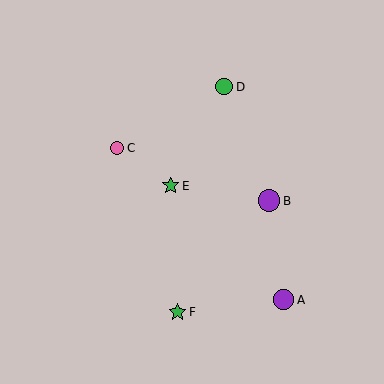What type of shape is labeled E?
Shape E is a green star.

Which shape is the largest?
The purple circle (labeled B) is the largest.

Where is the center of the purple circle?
The center of the purple circle is at (269, 201).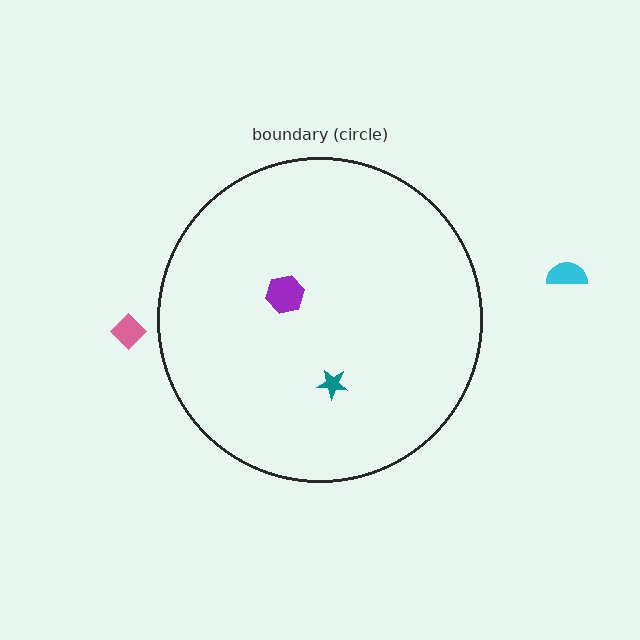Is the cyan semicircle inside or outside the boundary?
Outside.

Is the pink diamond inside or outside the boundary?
Outside.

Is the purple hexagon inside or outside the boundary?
Inside.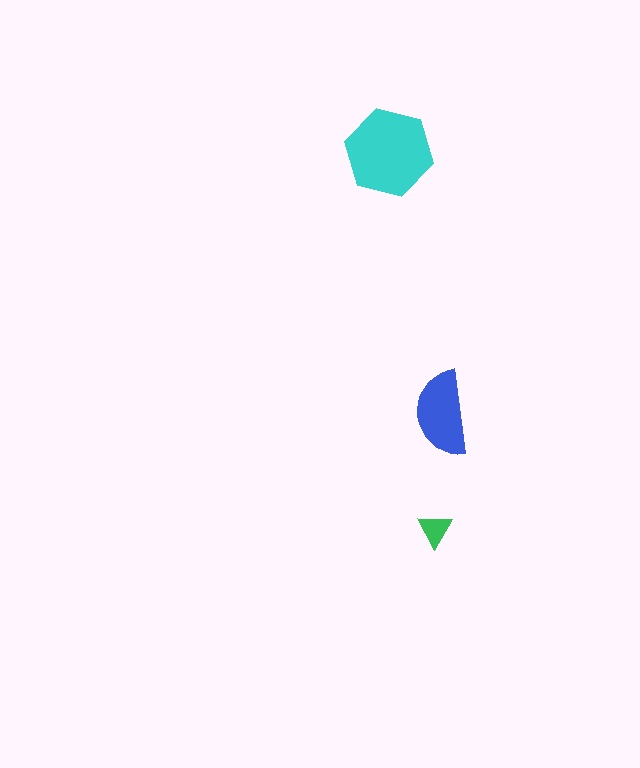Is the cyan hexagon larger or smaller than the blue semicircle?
Larger.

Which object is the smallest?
The green triangle.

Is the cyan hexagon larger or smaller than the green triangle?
Larger.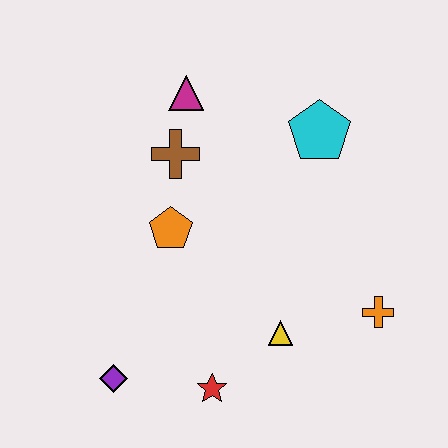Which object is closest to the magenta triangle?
The brown cross is closest to the magenta triangle.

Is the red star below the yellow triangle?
Yes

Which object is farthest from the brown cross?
The orange cross is farthest from the brown cross.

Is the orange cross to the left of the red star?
No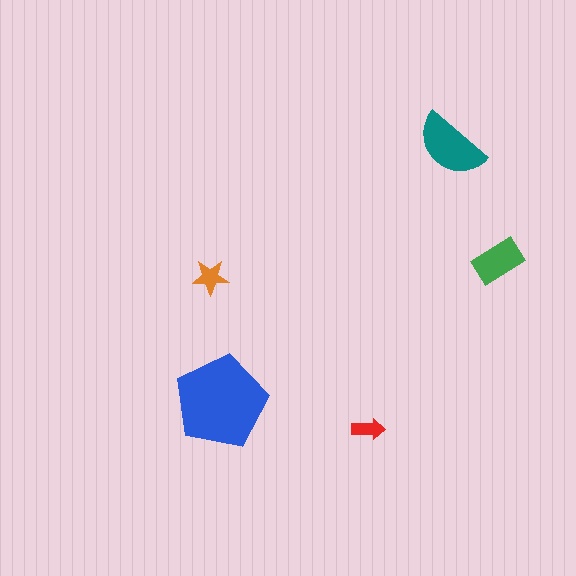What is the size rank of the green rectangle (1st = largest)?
3rd.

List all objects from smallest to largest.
The red arrow, the orange star, the green rectangle, the teal semicircle, the blue pentagon.